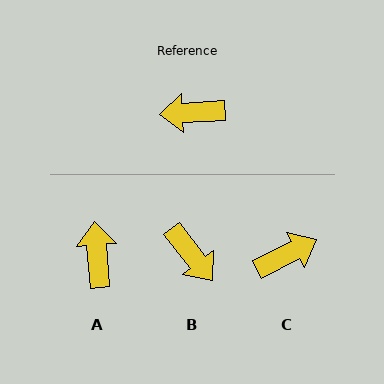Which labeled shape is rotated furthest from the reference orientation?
C, about 156 degrees away.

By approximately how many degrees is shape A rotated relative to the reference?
Approximately 88 degrees clockwise.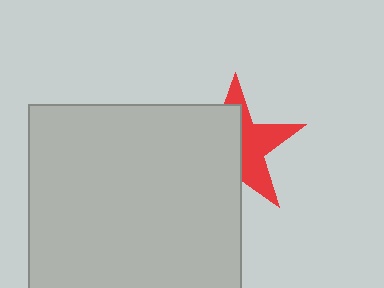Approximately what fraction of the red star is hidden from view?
Roughly 54% of the red star is hidden behind the light gray square.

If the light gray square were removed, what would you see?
You would see the complete red star.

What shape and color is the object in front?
The object in front is a light gray square.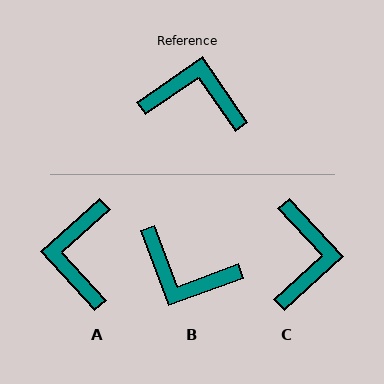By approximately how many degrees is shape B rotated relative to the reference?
Approximately 166 degrees counter-clockwise.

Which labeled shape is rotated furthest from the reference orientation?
B, about 166 degrees away.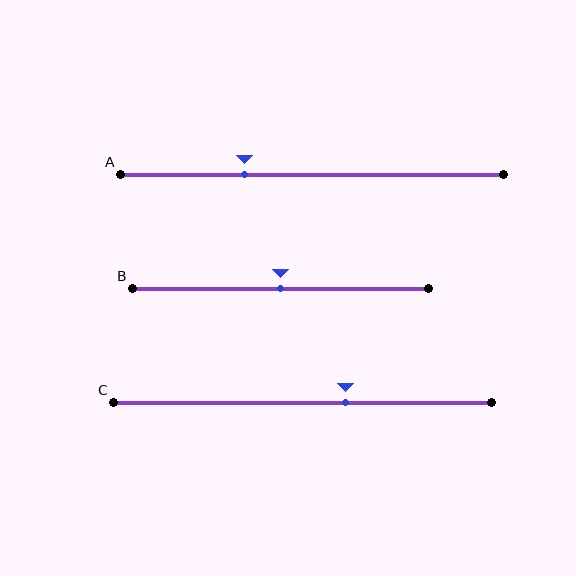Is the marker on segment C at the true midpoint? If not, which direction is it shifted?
No, the marker on segment C is shifted to the right by about 11% of the segment length.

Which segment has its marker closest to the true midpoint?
Segment B has its marker closest to the true midpoint.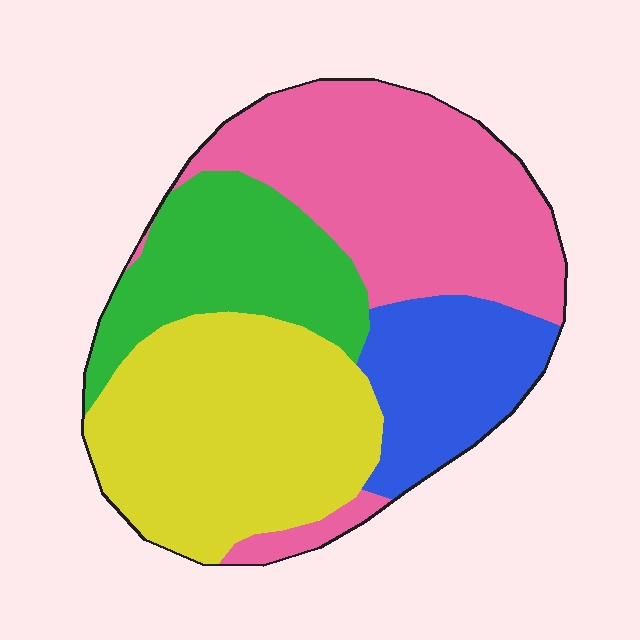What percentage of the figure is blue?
Blue takes up about one sixth (1/6) of the figure.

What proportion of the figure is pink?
Pink takes up about one third (1/3) of the figure.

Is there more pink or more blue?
Pink.